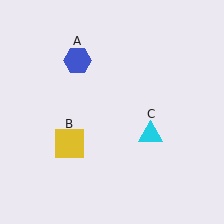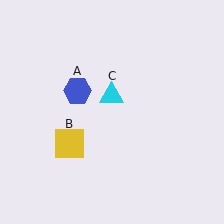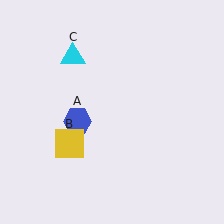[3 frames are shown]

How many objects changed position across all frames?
2 objects changed position: blue hexagon (object A), cyan triangle (object C).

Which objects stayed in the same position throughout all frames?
Yellow square (object B) remained stationary.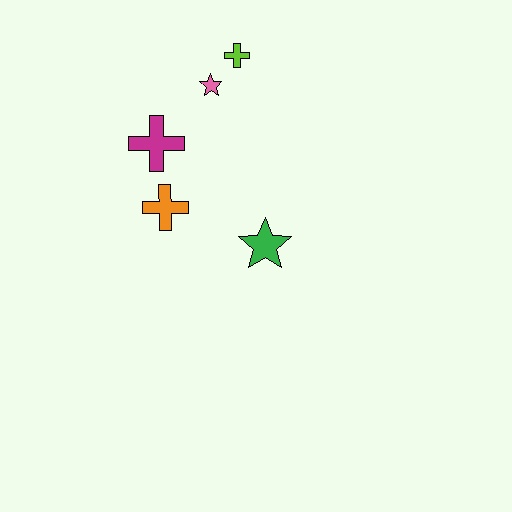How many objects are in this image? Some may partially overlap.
There are 5 objects.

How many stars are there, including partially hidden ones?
There are 2 stars.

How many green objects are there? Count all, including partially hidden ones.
There is 1 green object.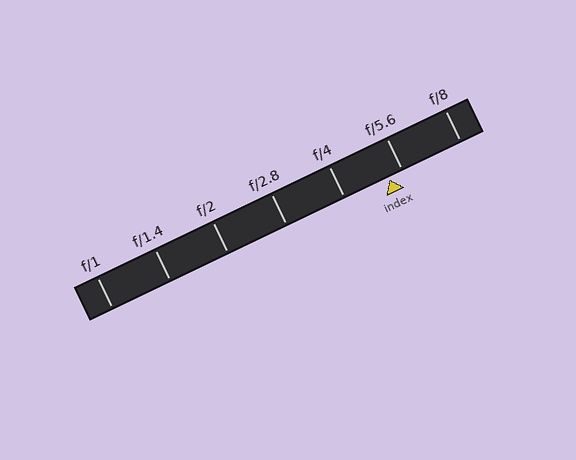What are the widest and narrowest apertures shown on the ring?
The widest aperture shown is f/1 and the narrowest is f/8.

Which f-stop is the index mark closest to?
The index mark is closest to f/5.6.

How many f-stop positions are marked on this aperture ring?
There are 7 f-stop positions marked.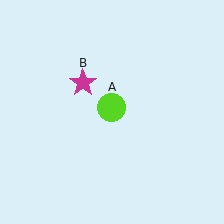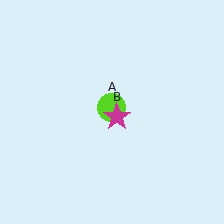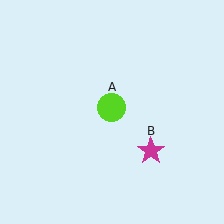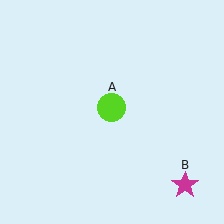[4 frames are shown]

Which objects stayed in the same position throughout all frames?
Lime circle (object A) remained stationary.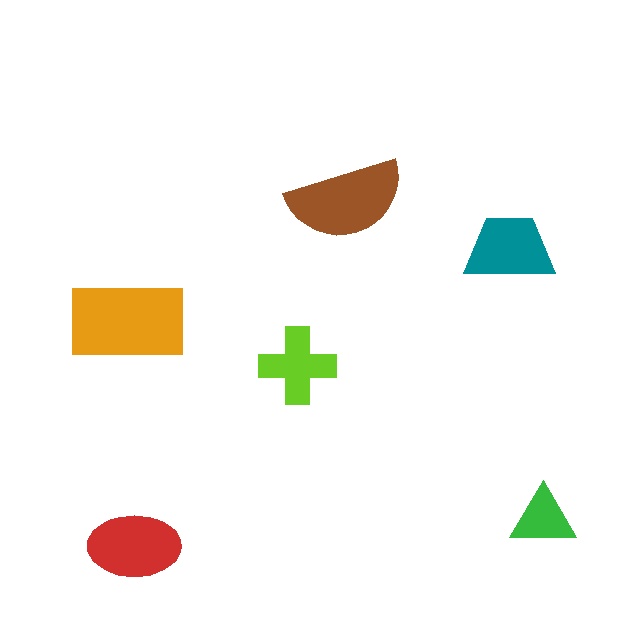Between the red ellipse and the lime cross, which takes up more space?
The red ellipse.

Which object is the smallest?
The green triangle.